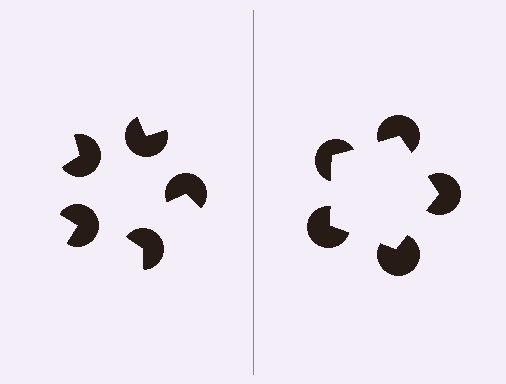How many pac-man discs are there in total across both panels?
10 — 5 on each side.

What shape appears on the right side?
An illusory pentagon.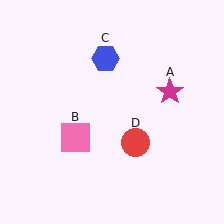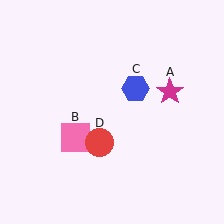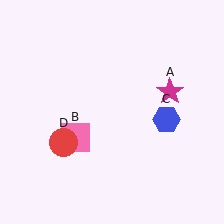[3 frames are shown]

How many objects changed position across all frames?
2 objects changed position: blue hexagon (object C), red circle (object D).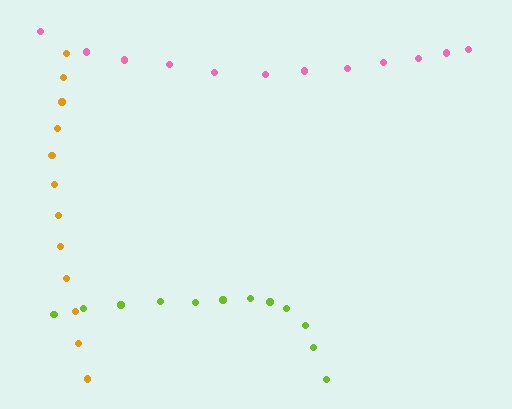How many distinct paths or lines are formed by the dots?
There are 3 distinct paths.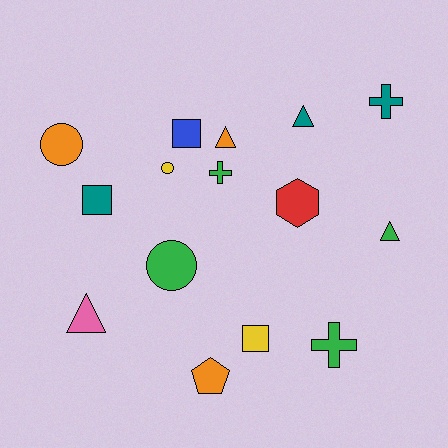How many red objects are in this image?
There is 1 red object.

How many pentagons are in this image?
There is 1 pentagon.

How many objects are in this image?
There are 15 objects.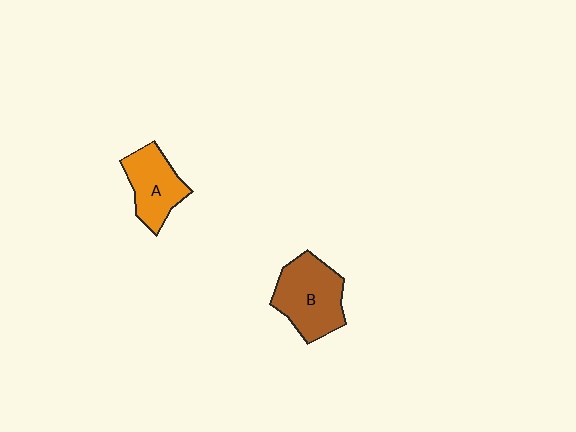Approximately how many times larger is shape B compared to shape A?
Approximately 1.3 times.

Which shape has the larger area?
Shape B (brown).